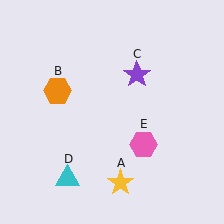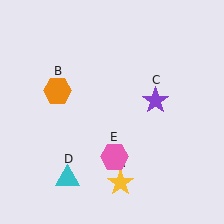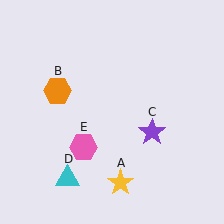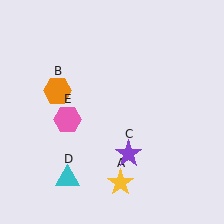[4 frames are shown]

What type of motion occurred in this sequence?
The purple star (object C), pink hexagon (object E) rotated clockwise around the center of the scene.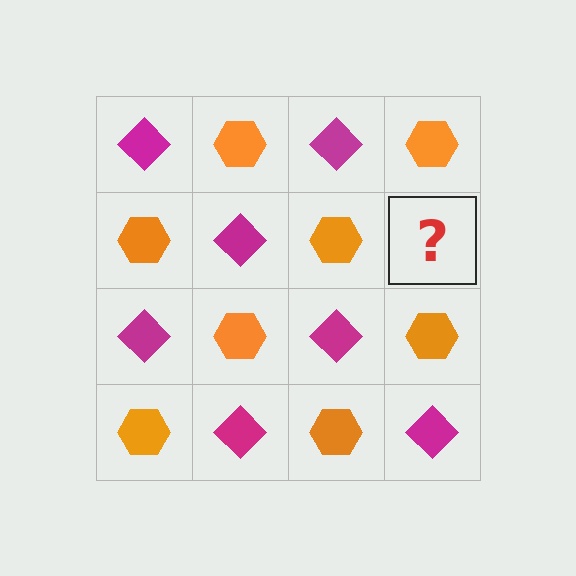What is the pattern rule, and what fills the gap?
The rule is that it alternates magenta diamond and orange hexagon in a checkerboard pattern. The gap should be filled with a magenta diamond.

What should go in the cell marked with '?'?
The missing cell should contain a magenta diamond.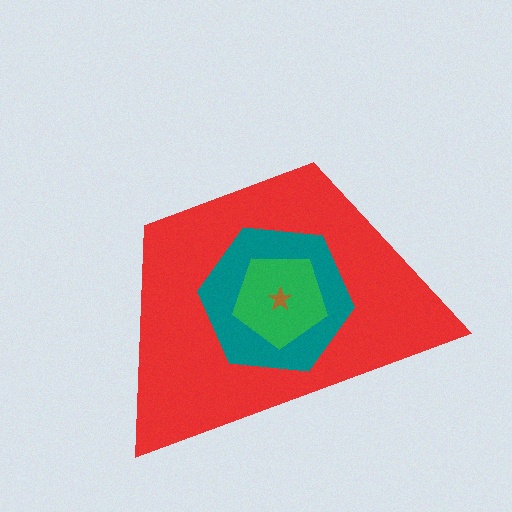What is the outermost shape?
The red trapezoid.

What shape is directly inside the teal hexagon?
The green pentagon.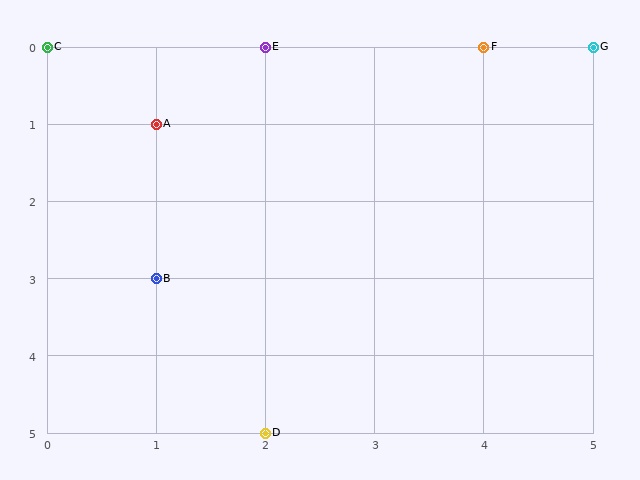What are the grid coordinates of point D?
Point D is at grid coordinates (2, 5).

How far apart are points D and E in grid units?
Points D and E are 5 rows apart.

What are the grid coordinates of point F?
Point F is at grid coordinates (4, 0).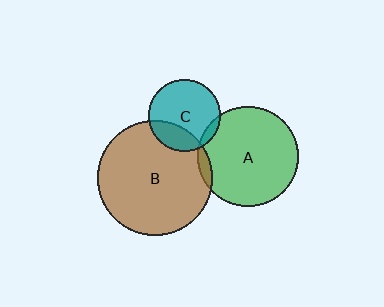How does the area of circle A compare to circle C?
Approximately 1.9 times.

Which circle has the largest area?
Circle B (brown).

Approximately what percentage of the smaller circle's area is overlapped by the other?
Approximately 10%.